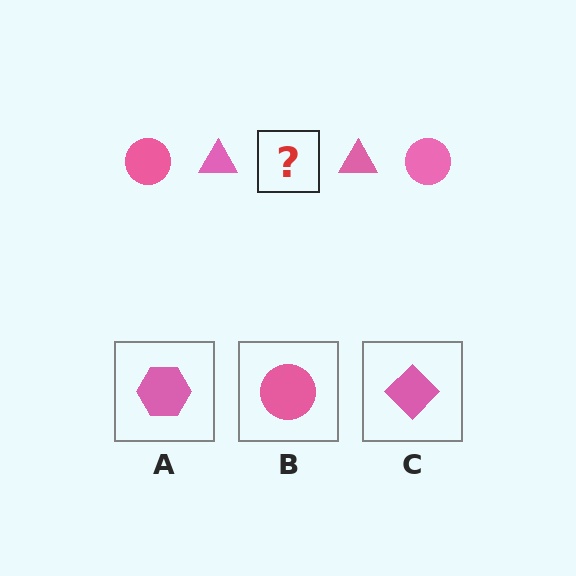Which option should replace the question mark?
Option B.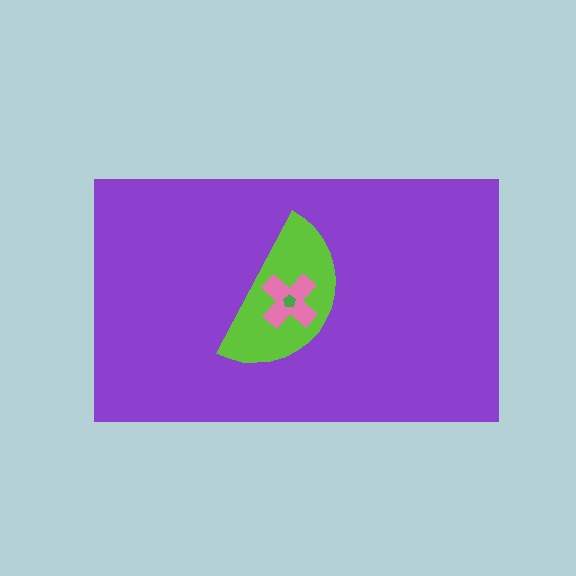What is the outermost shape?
The purple rectangle.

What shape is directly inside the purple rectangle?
The lime semicircle.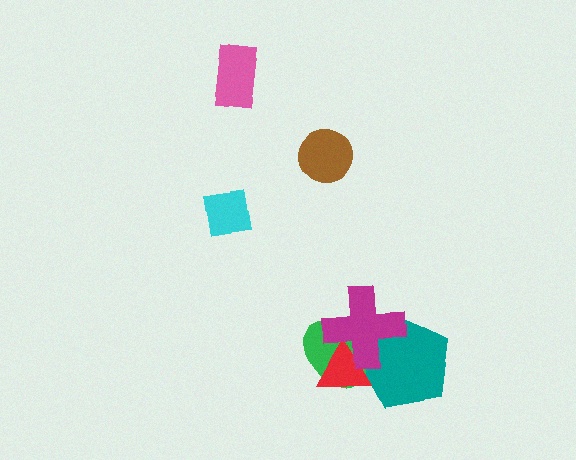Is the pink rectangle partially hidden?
No, no other shape covers it.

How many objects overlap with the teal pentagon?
3 objects overlap with the teal pentagon.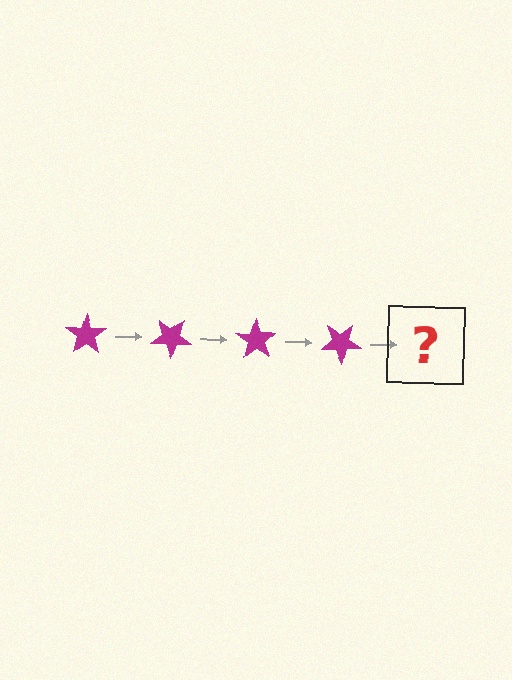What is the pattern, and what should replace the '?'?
The pattern is that the star rotates 35 degrees each step. The '?' should be a magenta star rotated 140 degrees.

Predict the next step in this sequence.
The next step is a magenta star rotated 140 degrees.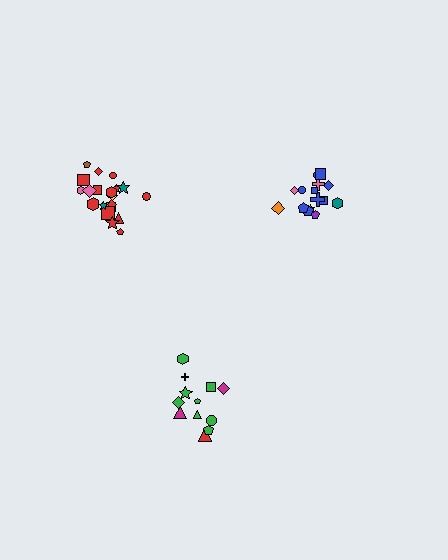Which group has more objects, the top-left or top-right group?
The top-left group.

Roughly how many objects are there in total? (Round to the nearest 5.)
Roughly 50 objects in total.